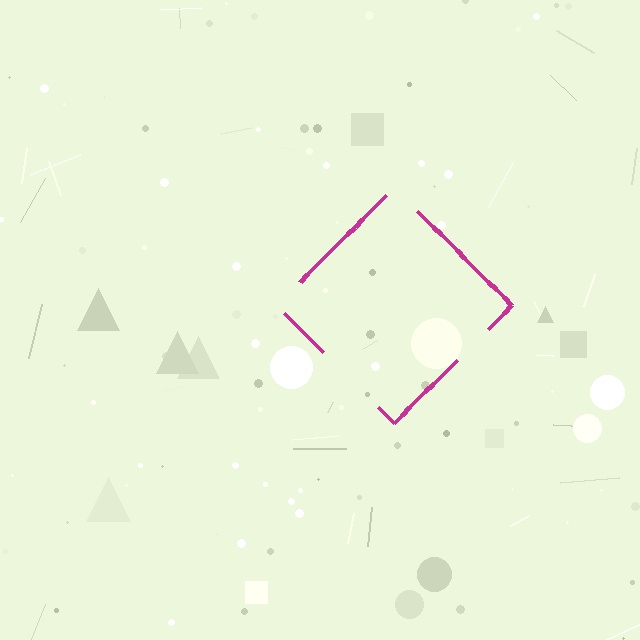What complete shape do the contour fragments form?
The contour fragments form a diamond.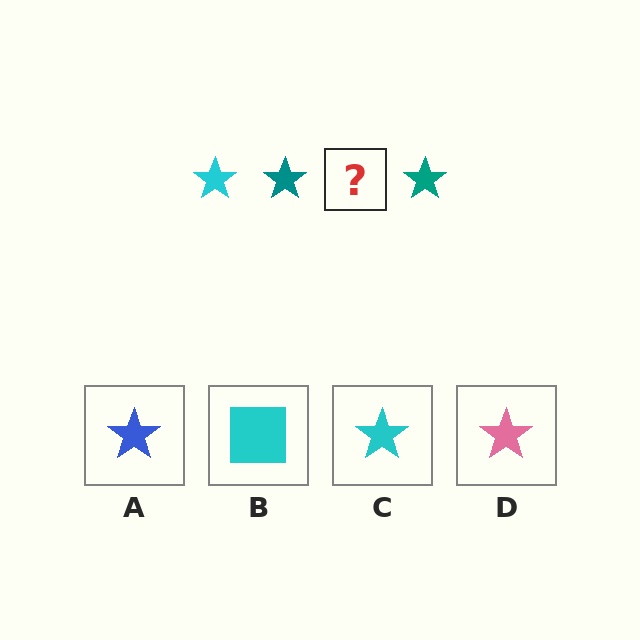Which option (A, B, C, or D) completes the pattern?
C.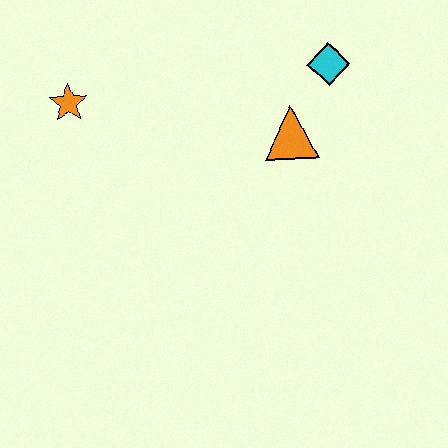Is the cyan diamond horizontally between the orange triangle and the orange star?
No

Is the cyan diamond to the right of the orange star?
Yes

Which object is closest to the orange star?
The orange triangle is closest to the orange star.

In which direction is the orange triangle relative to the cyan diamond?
The orange triangle is below the cyan diamond.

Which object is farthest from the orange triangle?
The orange star is farthest from the orange triangle.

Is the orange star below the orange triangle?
No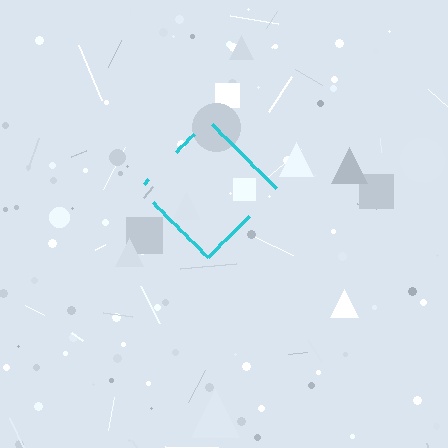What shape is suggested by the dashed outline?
The dashed outline suggests a diamond.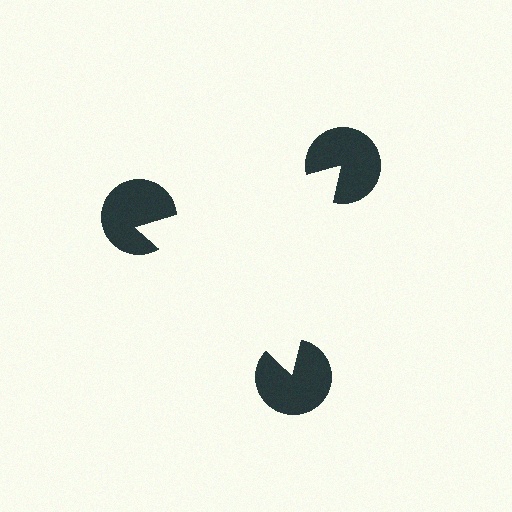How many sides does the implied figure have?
3 sides.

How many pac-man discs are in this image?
There are 3 — one at each vertex of the illusory triangle.